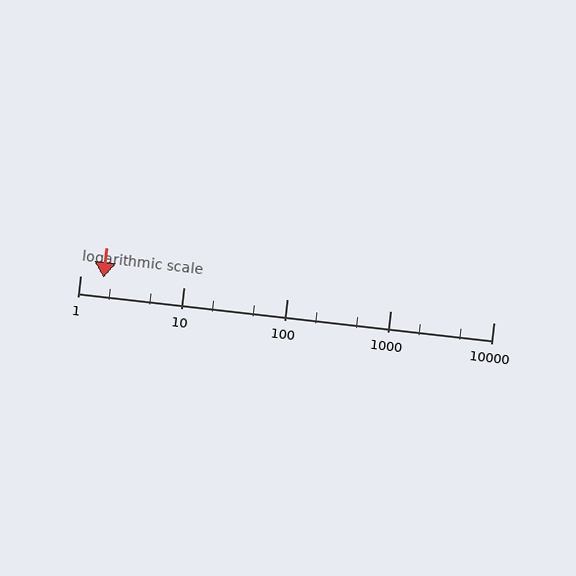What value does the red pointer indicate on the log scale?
The pointer indicates approximately 1.7.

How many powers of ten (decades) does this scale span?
The scale spans 4 decades, from 1 to 10000.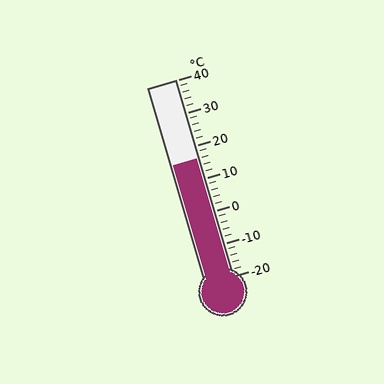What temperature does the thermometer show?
The thermometer shows approximately 16°C.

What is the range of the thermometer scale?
The thermometer scale ranges from -20°C to 40°C.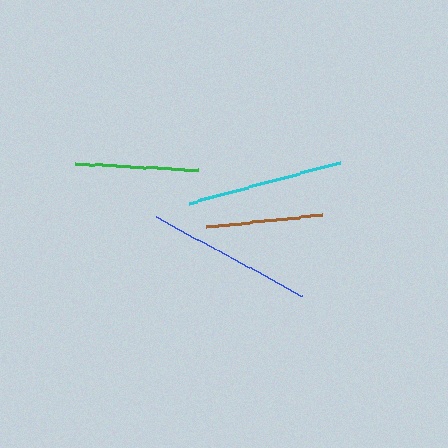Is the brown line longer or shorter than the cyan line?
The cyan line is longer than the brown line.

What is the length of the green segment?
The green segment is approximately 123 pixels long.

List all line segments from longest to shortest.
From longest to shortest: blue, cyan, green, brown.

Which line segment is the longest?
The blue line is the longest at approximately 167 pixels.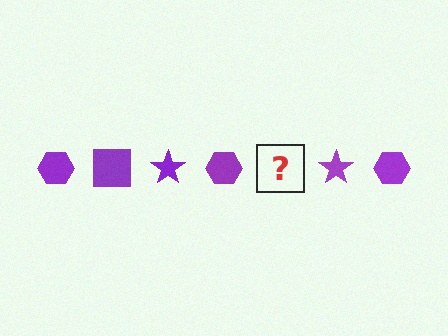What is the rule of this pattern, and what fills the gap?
The rule is that the pattern cycles through hexagon, square, star shapes in purple. The gap should be filled with a purple square.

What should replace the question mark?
The question mark should be replaced with a purple square.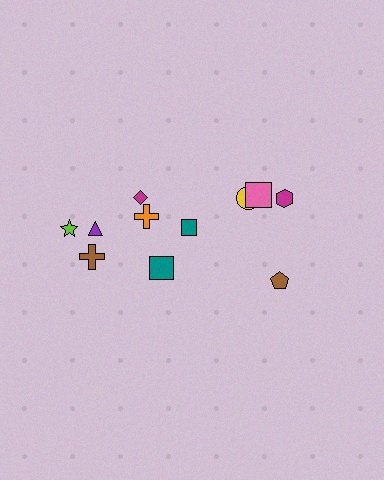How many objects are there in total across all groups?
There are 11 objects.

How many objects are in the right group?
There are 4 objects.